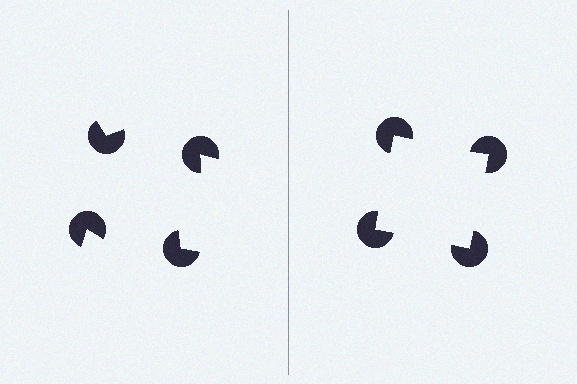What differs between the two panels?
The pac-man discs are positioned identically on both sides; only the wedge orientations differ. On the right they align to a square; on the left they are misaligned.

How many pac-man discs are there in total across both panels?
8 — 4 on each side.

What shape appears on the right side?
An illusory square.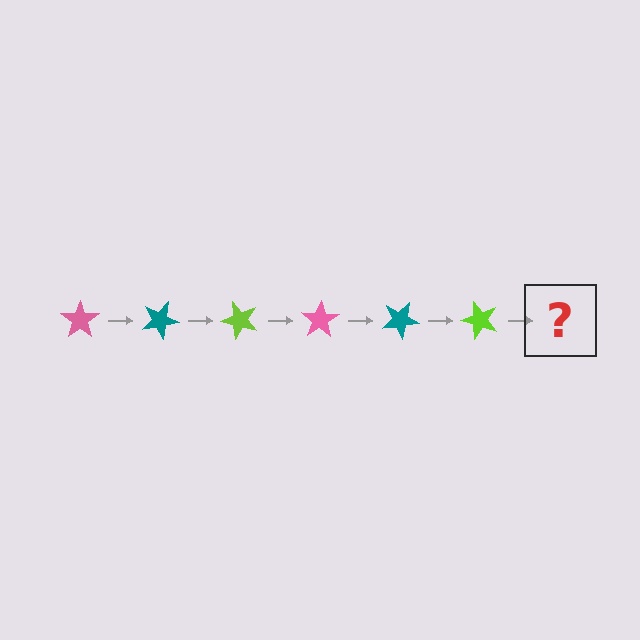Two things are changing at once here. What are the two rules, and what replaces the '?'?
The two rules are that it rotates 25 degrees each step and the color cycles through pink, teal, and lime. The '?' should be a pink star, rotated 150 degrees from the start.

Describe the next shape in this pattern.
It should be a pink star, rotated 150 degrees from the start.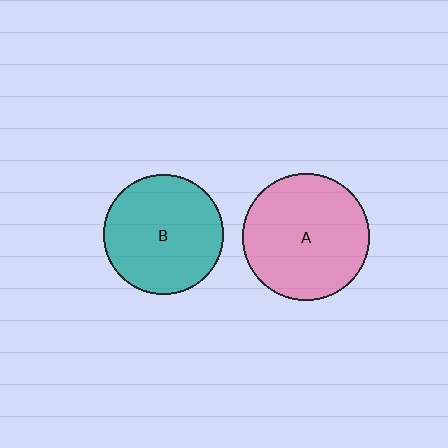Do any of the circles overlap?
No, none of the circles overlap.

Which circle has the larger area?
Circle A (pink).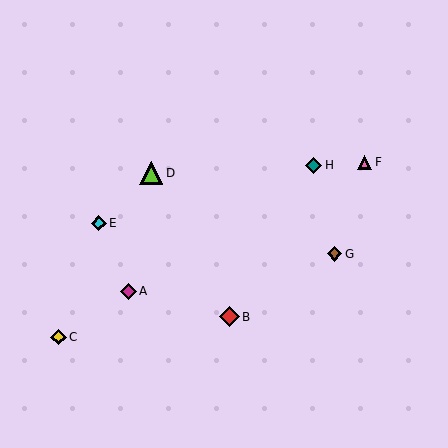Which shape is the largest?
The lime triangle (labeled D) is the largest.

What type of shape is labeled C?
Shape C is a yellow diamond.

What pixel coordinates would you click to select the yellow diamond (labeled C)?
Click at (58, 337) to select the yellow diamond C.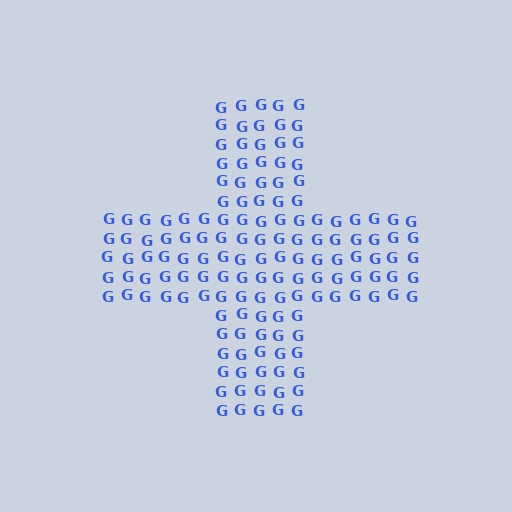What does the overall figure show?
The overall figure shows a cross.